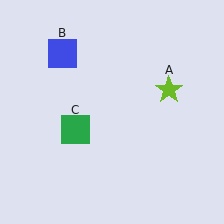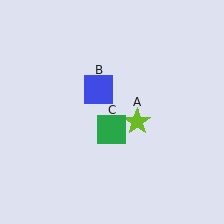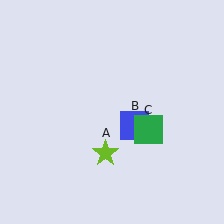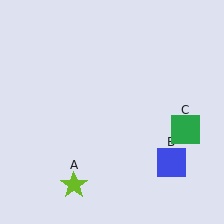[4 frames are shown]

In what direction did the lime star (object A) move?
The lime star (object A) moved down and to the left.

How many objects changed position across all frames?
3 objects changed position: lime star (object A), blue square (object B), green square (object C).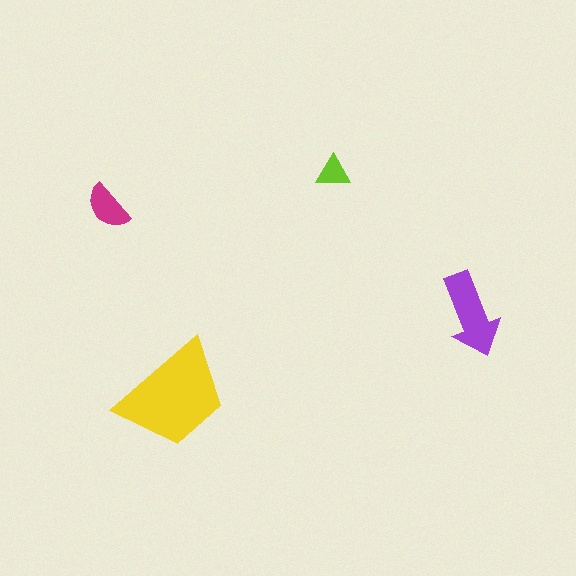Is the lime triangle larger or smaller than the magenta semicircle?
Smaller.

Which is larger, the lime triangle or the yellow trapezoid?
The yellow trapezoid.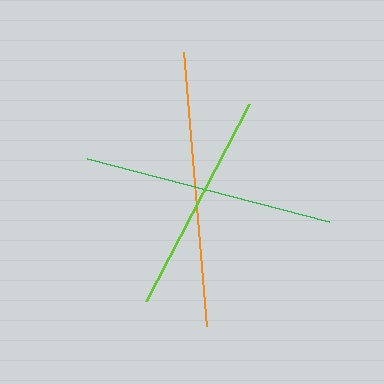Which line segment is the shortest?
The lime line is the shortest at approximately 222 pixels.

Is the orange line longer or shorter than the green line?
The orange line is longer than the green line.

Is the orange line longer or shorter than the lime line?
The orange line is longer than the lime line.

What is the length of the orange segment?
The orange segment is approximately 275 pixels long.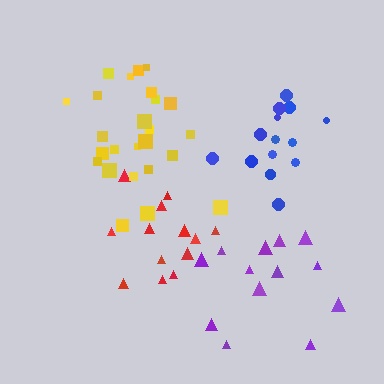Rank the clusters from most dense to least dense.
blue, yellow, red, purple.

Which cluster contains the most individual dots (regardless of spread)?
Yellow (25).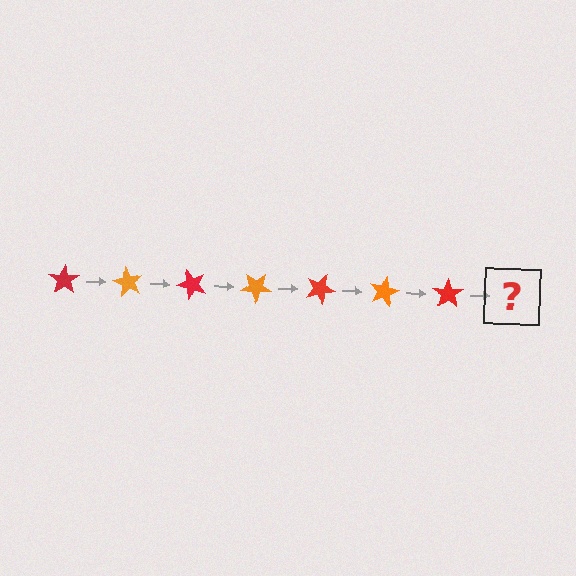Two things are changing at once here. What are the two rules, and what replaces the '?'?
The two rules are that it rotates 60 degrees each step and the color cycles through red and orange. The '?' should be an orange star, rotated 420 degrees from the start.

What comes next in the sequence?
The next element should be an orange star, rotated 420 degrees from the start.